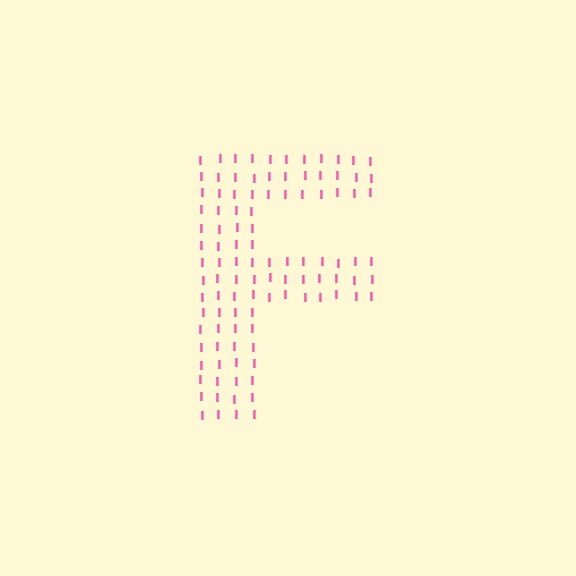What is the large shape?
The large shape is the letter F.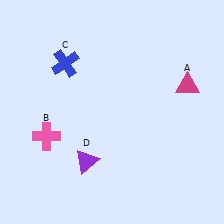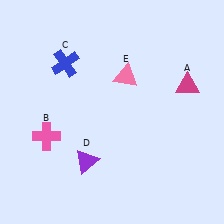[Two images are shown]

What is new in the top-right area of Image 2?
A pink triangle (E) was added in the top-right area of Image 2.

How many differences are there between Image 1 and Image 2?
There is 1 difference between the two images.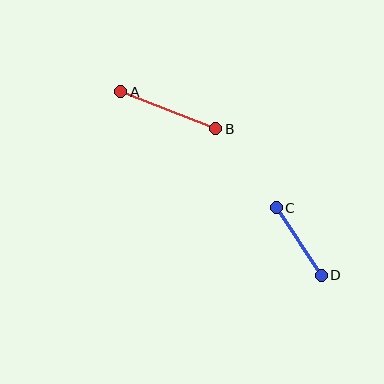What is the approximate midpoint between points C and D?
The midpoint is at approximately (299, 241) pixels.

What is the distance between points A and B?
The distance is approximately 102 pixels.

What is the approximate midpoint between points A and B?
The midpoint is at approximately (168, 110) pixels.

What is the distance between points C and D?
The distance is approximately 81 pixels.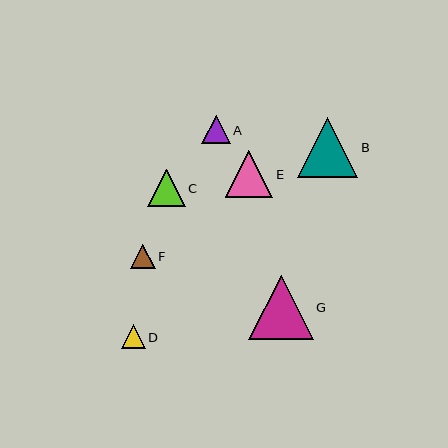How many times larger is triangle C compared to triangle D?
Triangle C is approximately 1.6 times the size of triangle D.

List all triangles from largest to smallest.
From largest to smallest: G, B, E, C, A, F, D.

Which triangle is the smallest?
Triangle D is the smallest with a size of approximately 24 pixels.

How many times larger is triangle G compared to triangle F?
Triangle G is approximately 2.7 times the size of triangle F.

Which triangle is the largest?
Triangle G is the largest with a size of approximately 64 pixels.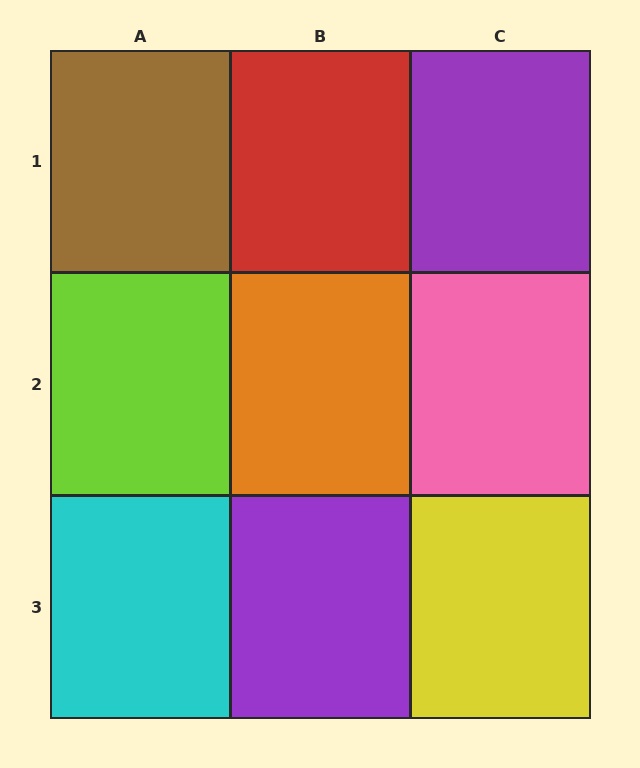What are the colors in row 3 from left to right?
Cyan, purple, yellow.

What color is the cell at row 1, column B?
Red.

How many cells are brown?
1 cell is brown.